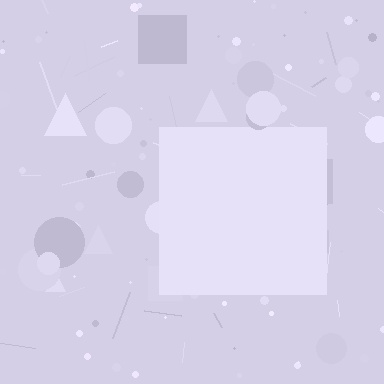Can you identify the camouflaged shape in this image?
The camouflaged shape is a square.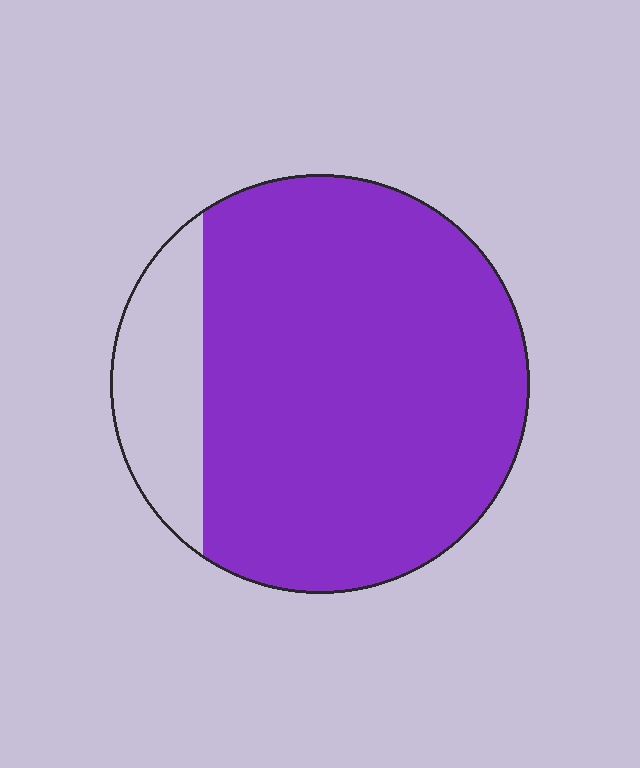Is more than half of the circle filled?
Yes.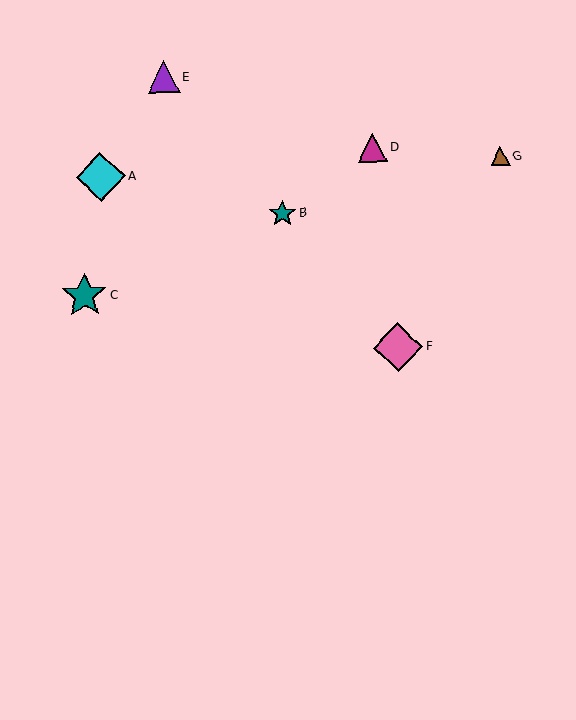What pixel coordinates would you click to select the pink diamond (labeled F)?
Click at (398, 347) to select the pink diamond F.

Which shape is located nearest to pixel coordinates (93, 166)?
The cyan diamond (labeled A) at (101, 177) is nearest to that location.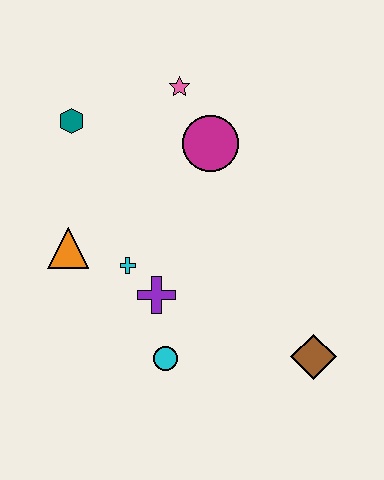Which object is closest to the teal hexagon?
The pink star is closest to the teal hexagon.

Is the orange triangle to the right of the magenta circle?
No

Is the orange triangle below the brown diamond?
No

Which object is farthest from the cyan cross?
The brown diamond is farthest from the cyan cross.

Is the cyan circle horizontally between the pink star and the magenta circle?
No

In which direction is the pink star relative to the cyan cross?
The pink star is above the cyan cross.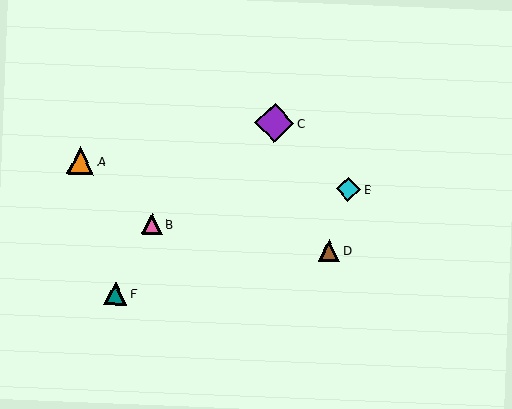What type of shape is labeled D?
Shape D is a brown triangle.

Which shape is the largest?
The purple diamond (labeled C) is the largest.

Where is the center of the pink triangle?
The center of the pink triangle is at (152, 224).